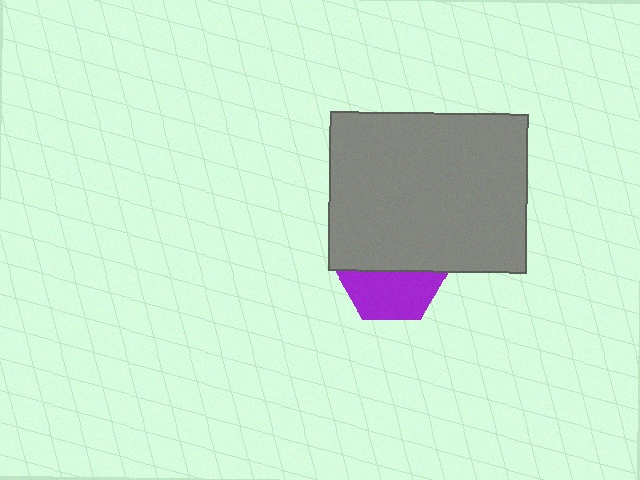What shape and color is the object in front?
The object in front is a gray rectangle.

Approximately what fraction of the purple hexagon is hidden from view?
Roughly 53% of the purple hexagon is hidden behind the gray rectangle.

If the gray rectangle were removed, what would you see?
You would see the complete purple hexagon.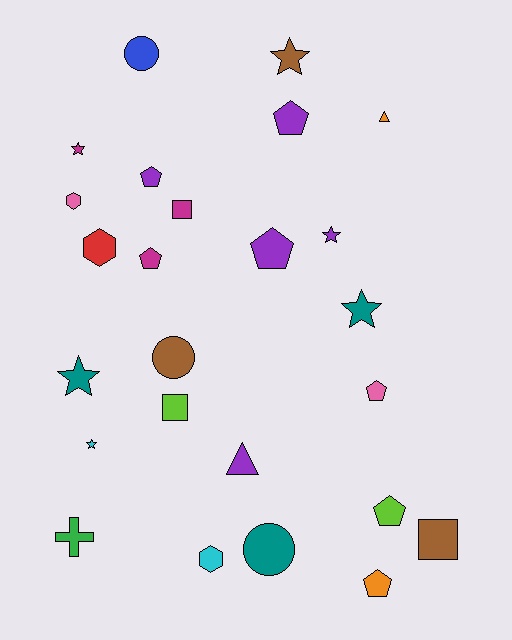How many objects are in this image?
There are 25 objects.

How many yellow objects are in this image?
There are no yellow objects.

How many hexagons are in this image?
There are 3 hexagons.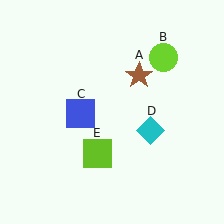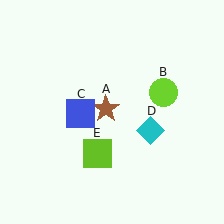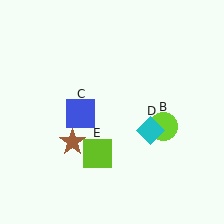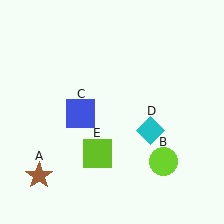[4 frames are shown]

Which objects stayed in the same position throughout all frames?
Blue square (object C) and cyan diamond (object D) and lime square (object E) remained stationary.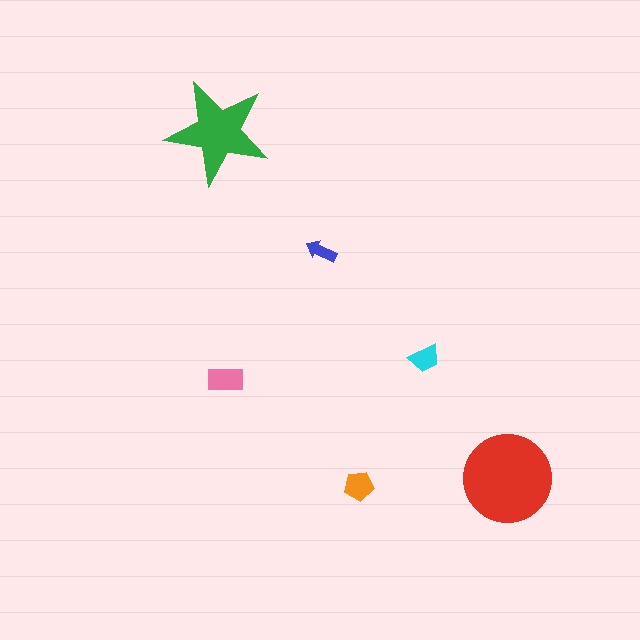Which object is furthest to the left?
The green star is leftmost.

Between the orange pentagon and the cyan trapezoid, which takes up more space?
The orange pentagon.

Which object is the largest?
The red circle.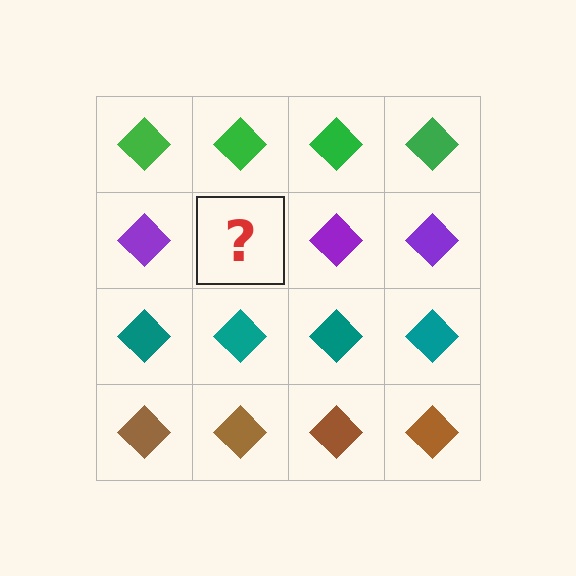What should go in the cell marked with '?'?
The missing cell should contain a purple diamond.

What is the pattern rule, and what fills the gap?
The rule is that each row has a consistent color. The gap should be filled with a purple diamond.